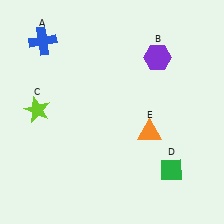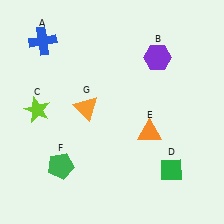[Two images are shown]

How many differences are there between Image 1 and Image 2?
There are 2 differences between the two images.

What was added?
A green pentagon (F), an orange triangle (G) were added in Image 2.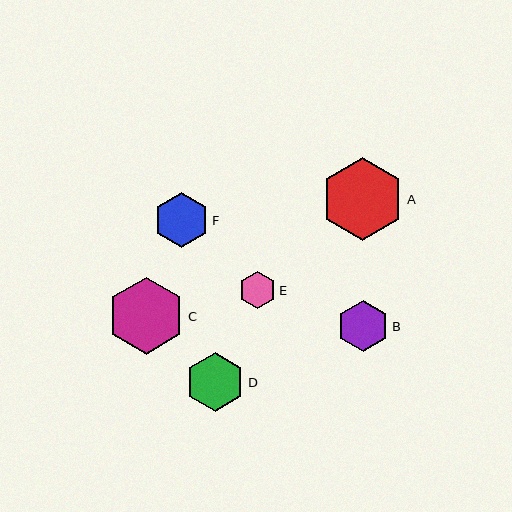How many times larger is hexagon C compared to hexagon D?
Hexagon C is approximately 1.3 times the size of hexagon D.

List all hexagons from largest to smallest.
From largest to smallest: A, C, D, F, B, E.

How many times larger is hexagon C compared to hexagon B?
Hexagon C is approximately 1.5 times the size of hexagon B.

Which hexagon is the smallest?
Hexagon E is the smallest with a size of approximately 37 pixels.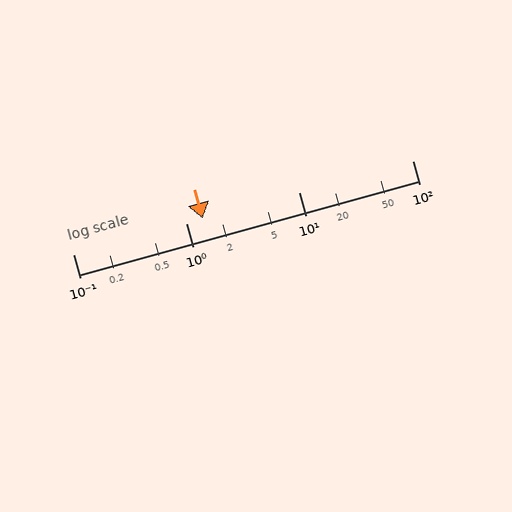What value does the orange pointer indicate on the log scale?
The pointer indicates approximately 1.4.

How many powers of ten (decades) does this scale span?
The scale spans 3 decades, from 0.1 to 100.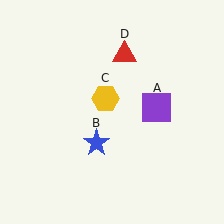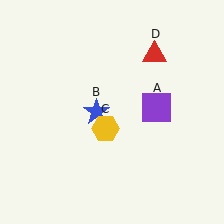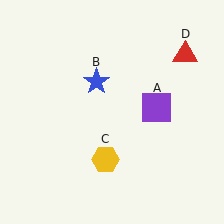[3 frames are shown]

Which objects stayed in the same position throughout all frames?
Purple square (object A) remained stationary.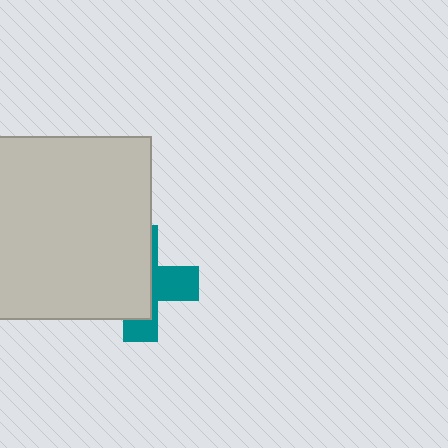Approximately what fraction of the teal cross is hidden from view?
Roughly 59% of the teal cross is hidden behind the light gray square.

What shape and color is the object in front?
The object in front is a light gray square.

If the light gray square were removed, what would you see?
You would see the complete teal cross.